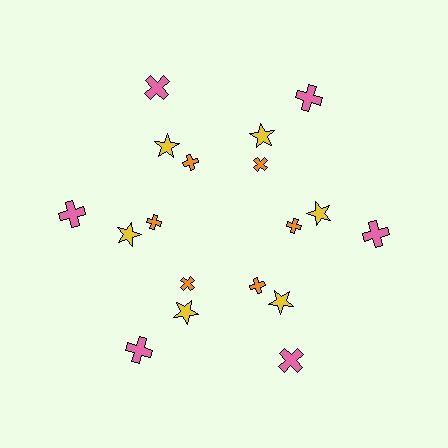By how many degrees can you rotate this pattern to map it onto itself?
The pattern maps onto itself every 60 degrees of rotation.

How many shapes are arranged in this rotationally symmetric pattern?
There are 18 shapes, arranged in 6 groups of 3.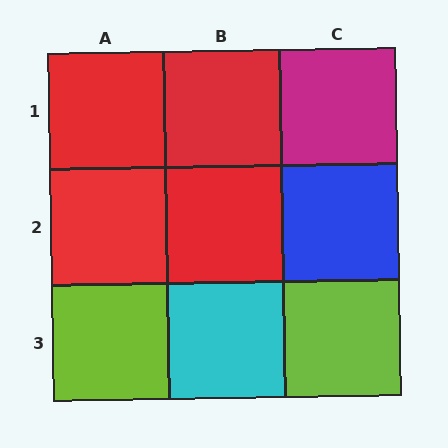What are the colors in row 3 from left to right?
Lime, cyan, lime.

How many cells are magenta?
1 cell is magenta.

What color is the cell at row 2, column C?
Blue.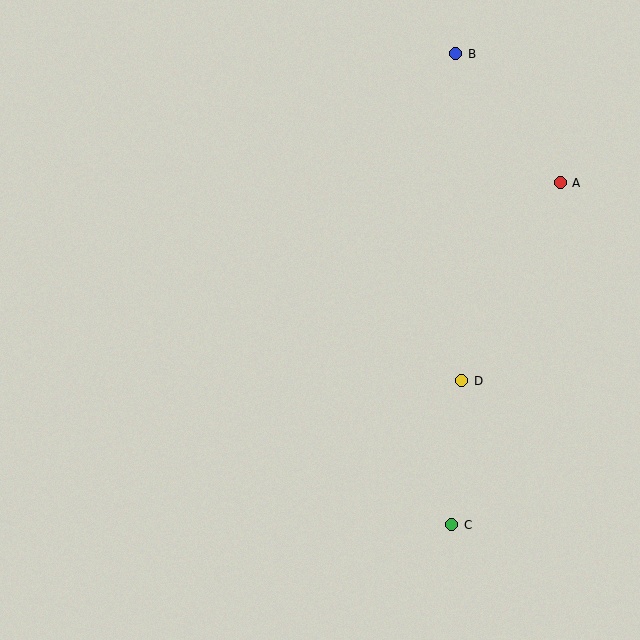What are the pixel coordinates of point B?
Point B is at (456, 54).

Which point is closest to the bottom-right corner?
Point C is closest to the bottom-right corner.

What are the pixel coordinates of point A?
Point A is at (560, 183).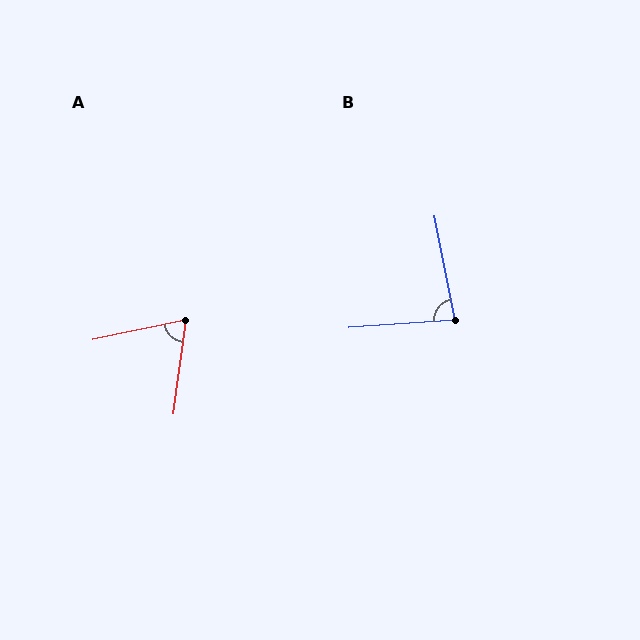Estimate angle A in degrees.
Approximately 70 degrees.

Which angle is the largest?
B, at approximately 83 degrees.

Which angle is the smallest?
A, at approximately 70 degrees.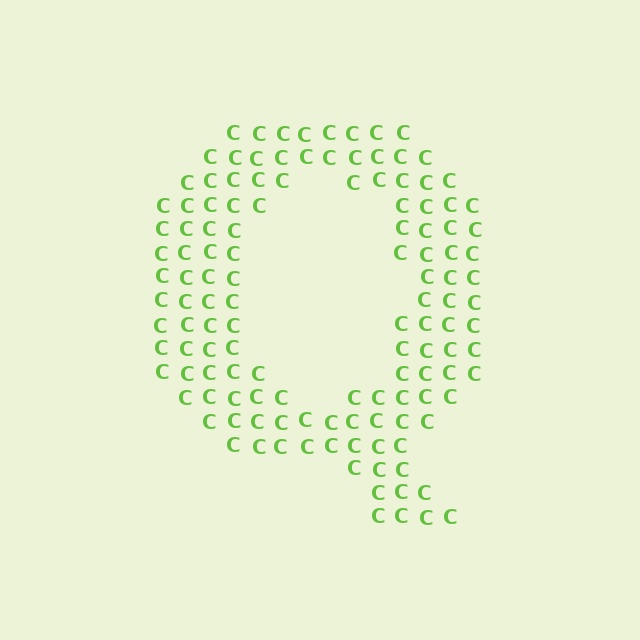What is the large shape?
The large shape is the letter Q.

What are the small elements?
The small elements are letter C's.